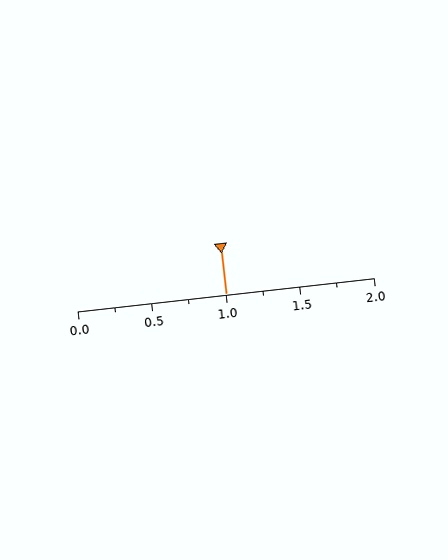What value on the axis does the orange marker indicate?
The marker indicates approximately 1.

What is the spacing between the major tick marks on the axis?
The major ticks are spaced 0.5 apart.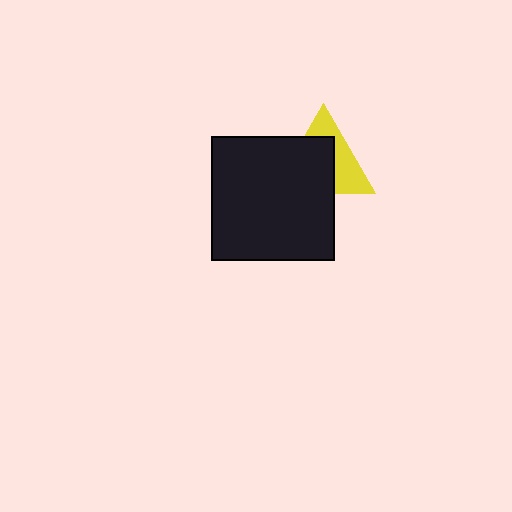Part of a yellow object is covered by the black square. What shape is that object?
It is a triangle.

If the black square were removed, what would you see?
You would see the complete yellow triangle.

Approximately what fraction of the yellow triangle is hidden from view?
Roughly 58% of the yellow triangle is hidden behind the black square.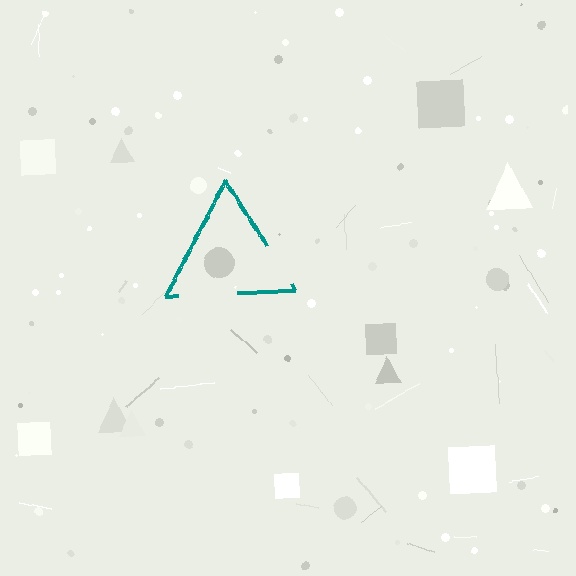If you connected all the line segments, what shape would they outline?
They would outline a triangle.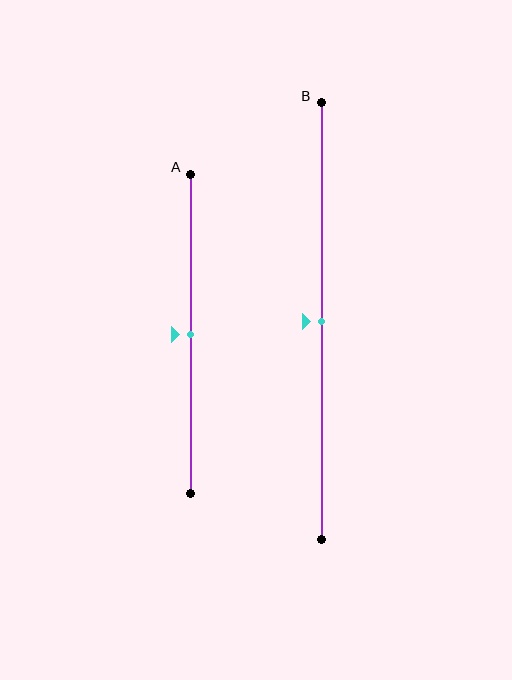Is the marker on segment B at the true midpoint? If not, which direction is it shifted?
Yes, the marker on segment B is at the true midpoint.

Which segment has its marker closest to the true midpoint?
Segment A has its marker closest to the true midpoint.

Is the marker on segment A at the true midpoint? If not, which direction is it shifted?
Yes, the marker on segment A is at the true midpoint.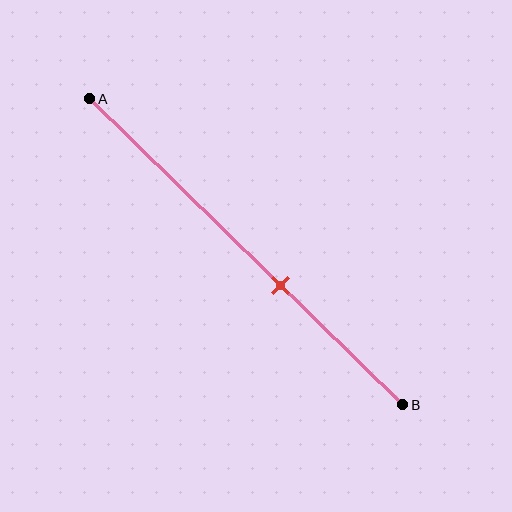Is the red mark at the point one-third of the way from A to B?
No, the mark is at about 60% from A, not at the 33% one-third point.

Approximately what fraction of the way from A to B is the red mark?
The red mark is approximately 60% of the way from A to B.